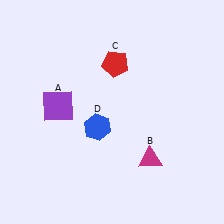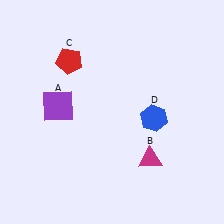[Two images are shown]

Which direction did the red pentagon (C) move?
The red pentagon (C) moved left.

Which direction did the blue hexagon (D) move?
The blue hexagon (D) moved right.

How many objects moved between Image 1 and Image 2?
2 objects moved between the two images.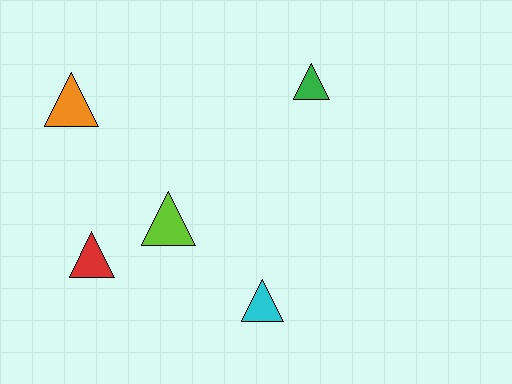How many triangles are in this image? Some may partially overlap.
There are 5 triangles.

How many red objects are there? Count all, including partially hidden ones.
There is 1 red object.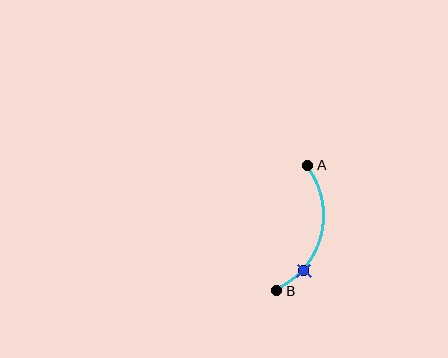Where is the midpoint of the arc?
The arc midpoint is the point on the curve farthest from the straight line joining A and B. It sits to the right of that line.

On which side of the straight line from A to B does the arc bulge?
The arc bulges to the right of the straight line connecting A and B.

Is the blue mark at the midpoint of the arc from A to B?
No. The blue mark lies on the arc but is closer to endpoint B. The arc midpoint would be at the point on the curve equidistant along the arc from both A and B.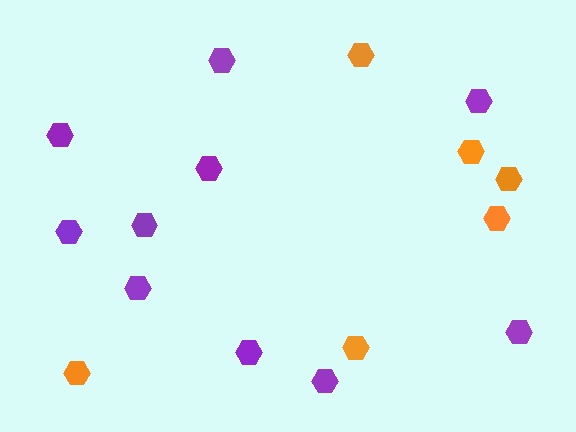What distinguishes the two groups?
There are 2 groups: one group of purple hexagons (10) and one group of orange hexagons (6).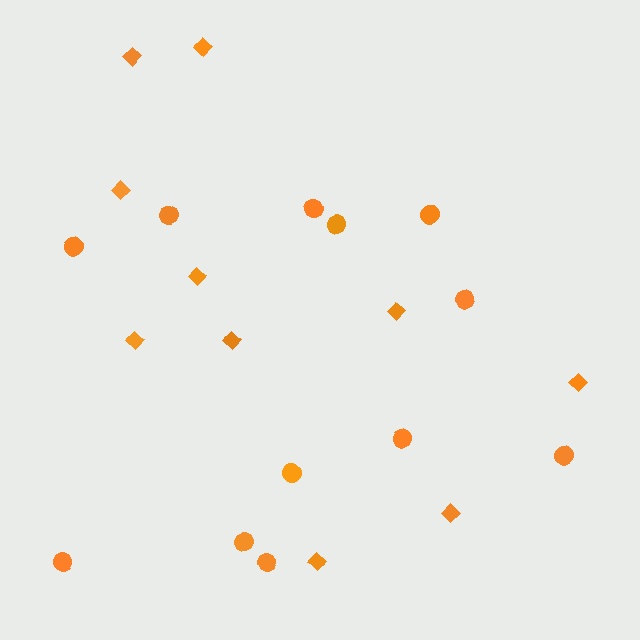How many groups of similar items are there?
There are 2 groups: one group of circles (12) and one group of diamonds (10).